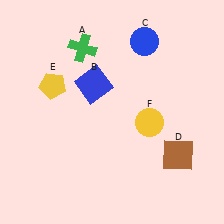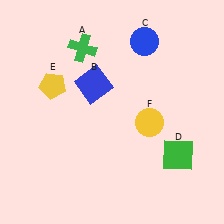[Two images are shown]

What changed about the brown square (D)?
In Image 1, D is brown. In Image 2, it changed to green.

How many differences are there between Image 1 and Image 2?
There is 1 difference between the two images.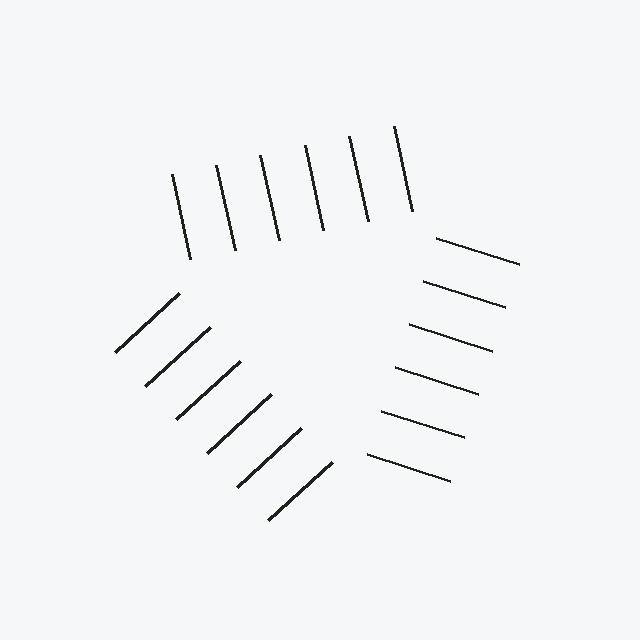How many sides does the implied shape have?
3 sides — the line-ends trace a triangle.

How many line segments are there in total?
18 — 6 along each of the 3 edges.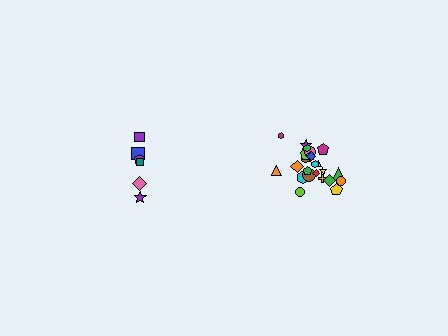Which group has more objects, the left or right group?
The right group.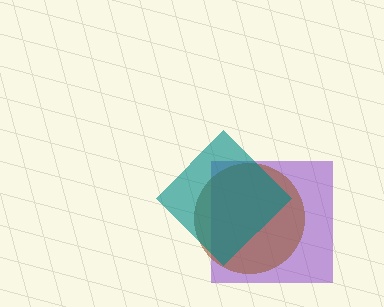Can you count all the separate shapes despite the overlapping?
Yes, there are 3 separate shapes.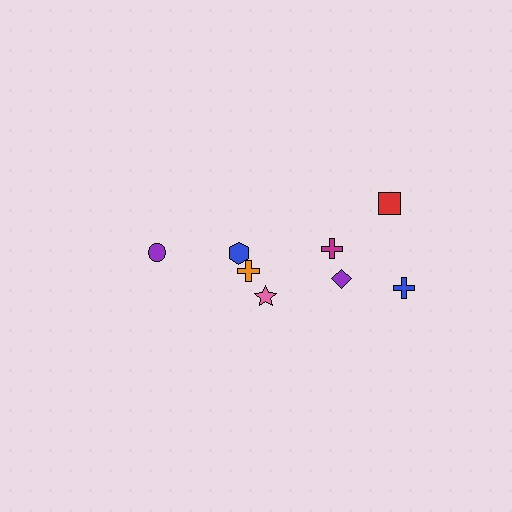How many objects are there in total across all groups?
There are 8 objects.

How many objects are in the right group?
There are 5 objects.